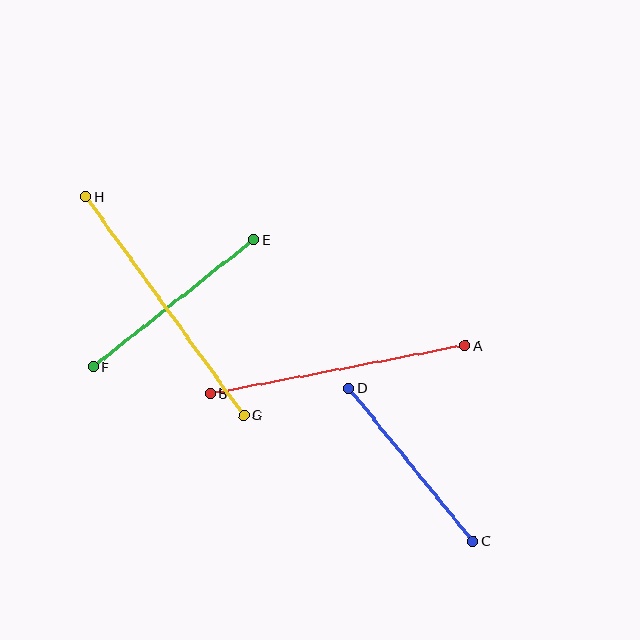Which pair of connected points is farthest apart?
Points G and H are farthest apart.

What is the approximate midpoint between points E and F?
The midpoint is at approximately (173, 303) pixels.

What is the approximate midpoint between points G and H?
The midpoint is at approximately (165, 306) pixels.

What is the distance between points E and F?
The distance is approximately 205 pixels.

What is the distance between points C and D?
The distance is approximately 197 pixels.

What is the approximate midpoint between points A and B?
The midpoint is at approximately (338, 370) pixels.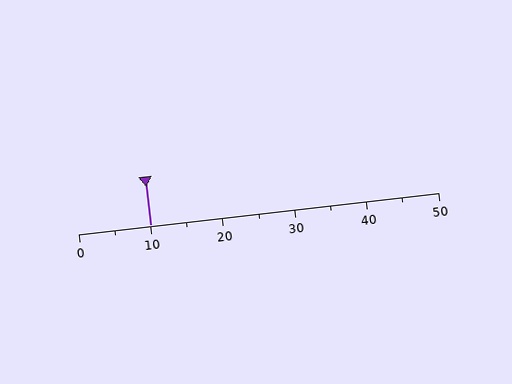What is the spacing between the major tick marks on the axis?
The major ticks are spaced 10 apart.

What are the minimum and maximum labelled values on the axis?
The axis runs from 0 to 50.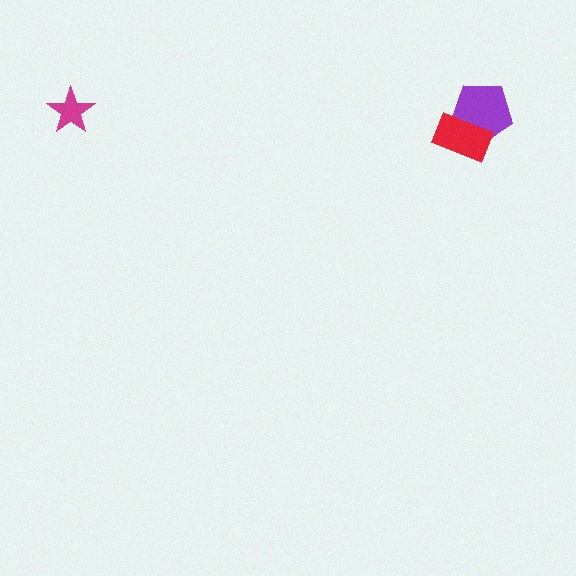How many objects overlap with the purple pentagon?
1 object overlaps with the purple pentagon.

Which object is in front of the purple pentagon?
The red rectangle is in front of the purple pentagon.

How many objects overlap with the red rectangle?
1 object overlaps with the red rectangle.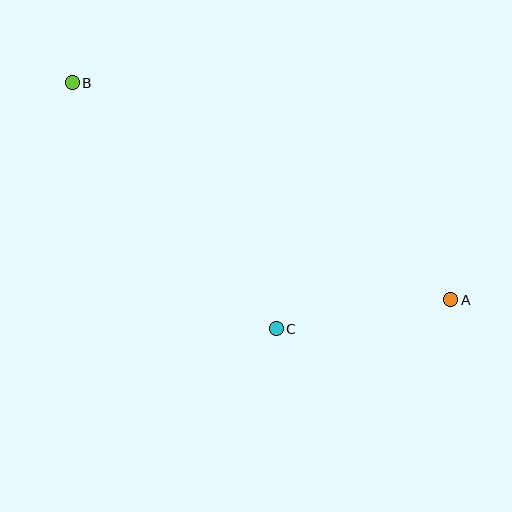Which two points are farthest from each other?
Points A and B are farthest from each other.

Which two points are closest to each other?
Points A and C are closest to each other.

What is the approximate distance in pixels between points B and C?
The distance between B and C is approximately 320 pixels.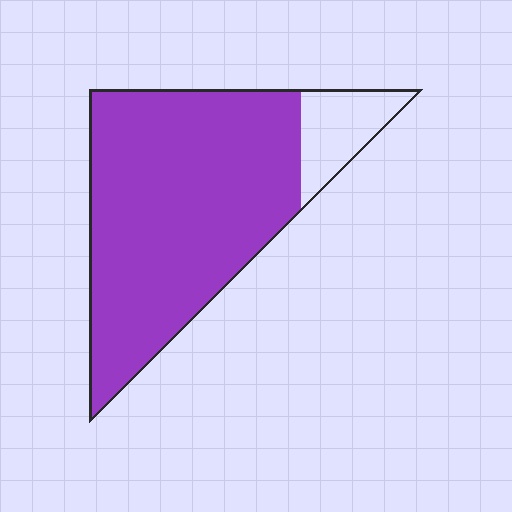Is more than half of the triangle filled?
Yes.